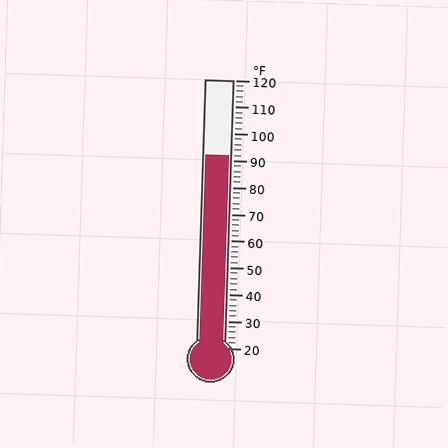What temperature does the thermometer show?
The thermometer shows approximately 92°F.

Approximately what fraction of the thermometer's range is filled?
The thermometer is filled to approximately 70% of its range.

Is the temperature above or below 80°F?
The temperature is above 80°F.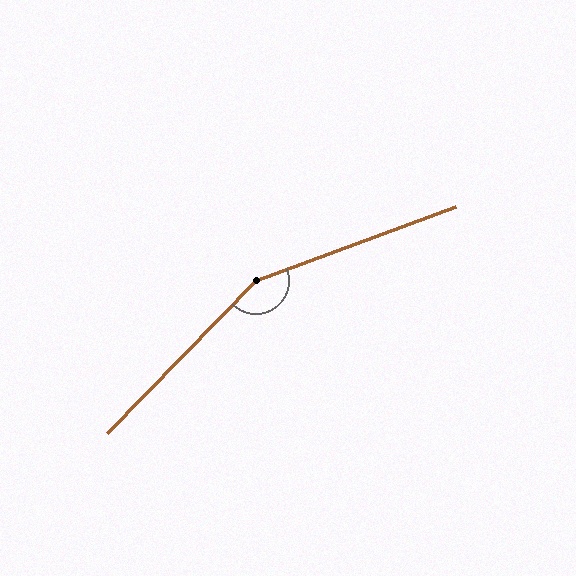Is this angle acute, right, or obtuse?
It is obtuse.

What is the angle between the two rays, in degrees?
Approximately 155 degrees.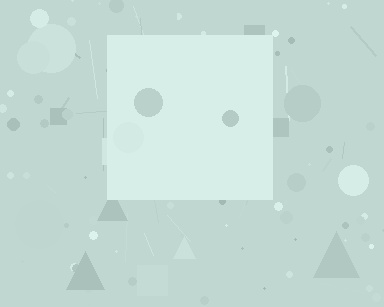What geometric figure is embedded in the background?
A square is embedded in the background.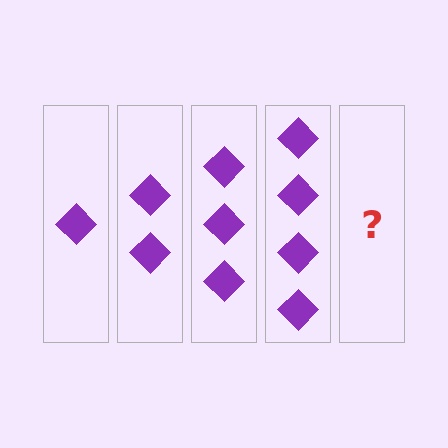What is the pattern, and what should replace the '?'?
The pattern is that each step adds one more diamond. The '?' should be 5 diamonds.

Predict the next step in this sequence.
The next step is 5 diamonds.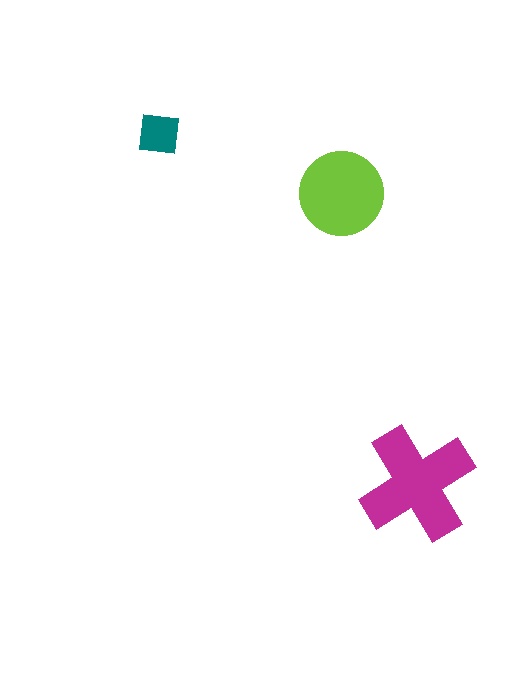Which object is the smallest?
The teal square.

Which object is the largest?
The magenta cross.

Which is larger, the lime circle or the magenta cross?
The magenta cross.